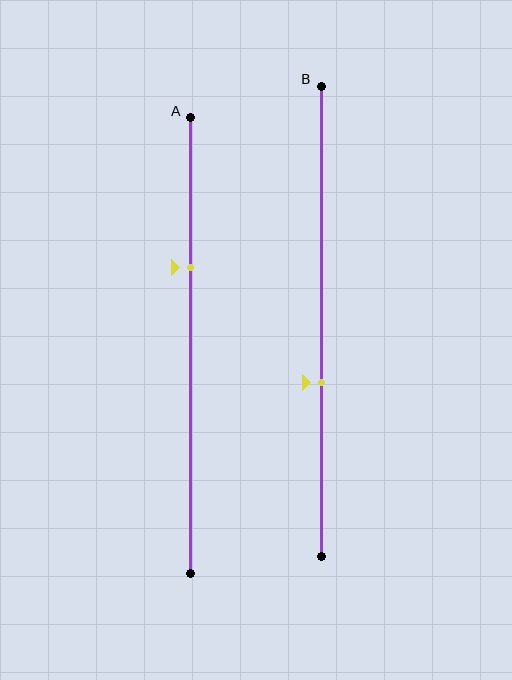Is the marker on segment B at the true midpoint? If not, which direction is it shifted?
No, the marker on segment B is shifted downward by about 13% of the segment length.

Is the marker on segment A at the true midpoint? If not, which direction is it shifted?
No, the marker on segment A is shifted upward by about 17% of the segment length.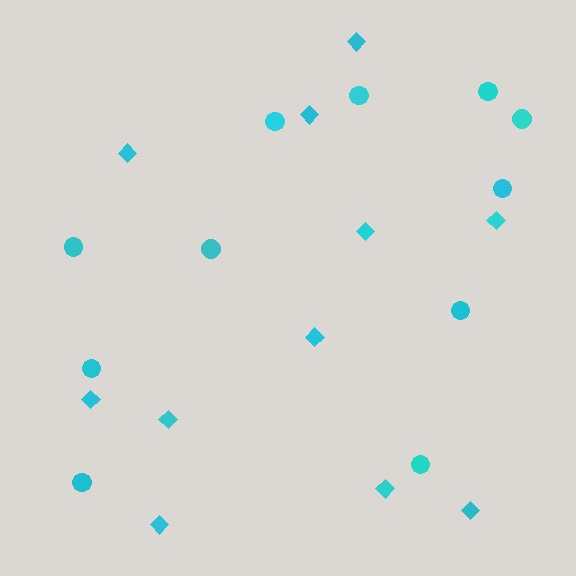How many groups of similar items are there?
There are 2 groups: one group of diamonds (11) and one group of circles (11).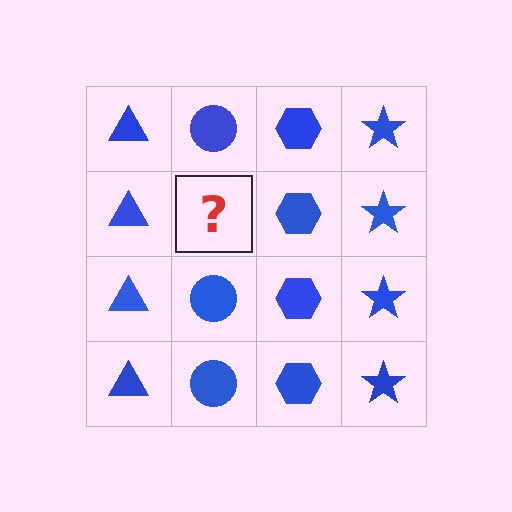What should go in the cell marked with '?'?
The missing cell should contain a blue circle.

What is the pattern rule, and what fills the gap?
The rule is that each column has a consistent shape. The gap should be filled with a blue circle.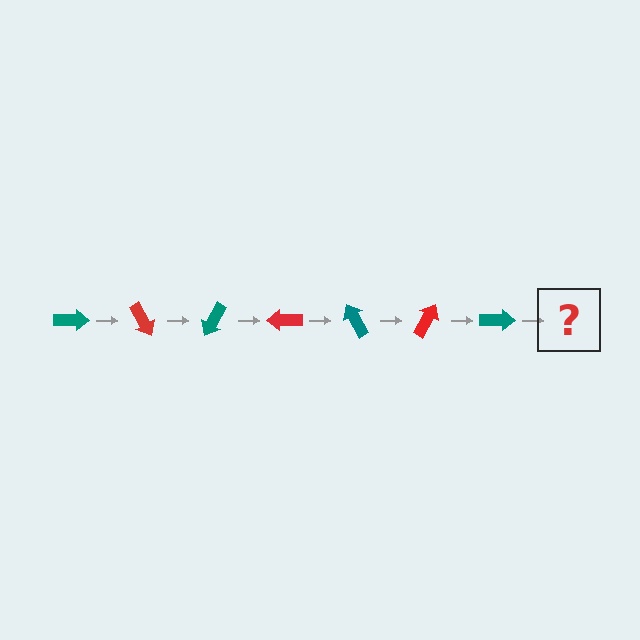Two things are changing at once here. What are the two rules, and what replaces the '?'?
The two rules are that it rotates 60 degrees each step and the color cycles through teal and red. The '?' should be a red arrow, rotated 420 degrees from the start.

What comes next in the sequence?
The next element should be a red arrow, rotated 420 degrees from the start.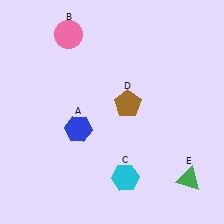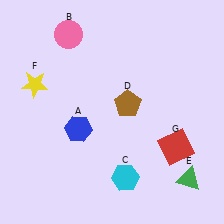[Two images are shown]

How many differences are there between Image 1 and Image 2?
There are 2 differences between the two images.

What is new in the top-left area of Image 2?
A yellow star (F) was added in the top-left area of Image 2.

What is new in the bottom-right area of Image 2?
A red square (G) was added in the bottom-right area of Image 2.